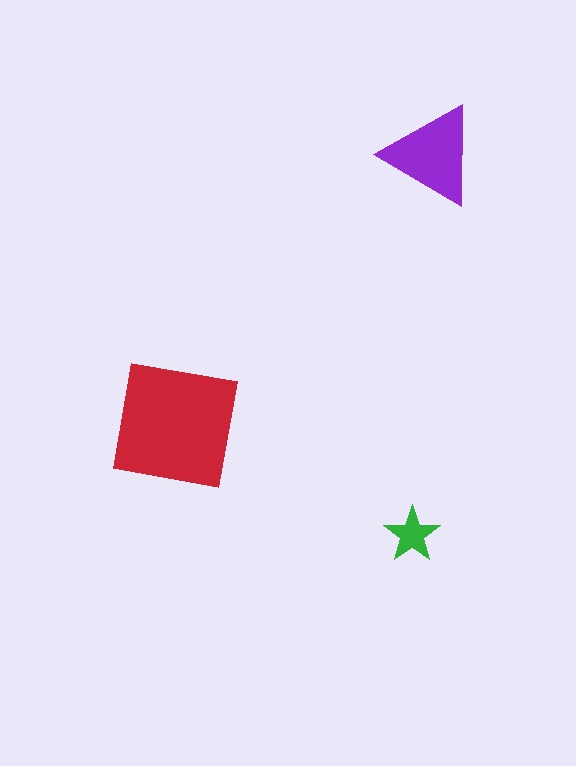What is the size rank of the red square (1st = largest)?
1st.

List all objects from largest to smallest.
The red square, the purple triangle, the green star.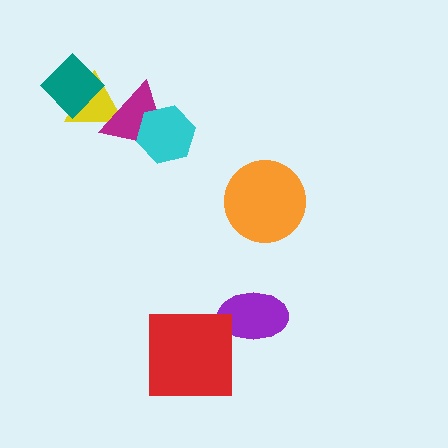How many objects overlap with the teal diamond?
1 object overlaps with the teal diamond.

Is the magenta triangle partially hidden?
Yes, it is partially covered by another shape.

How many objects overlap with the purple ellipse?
0 objects overlap with the purple ellipse.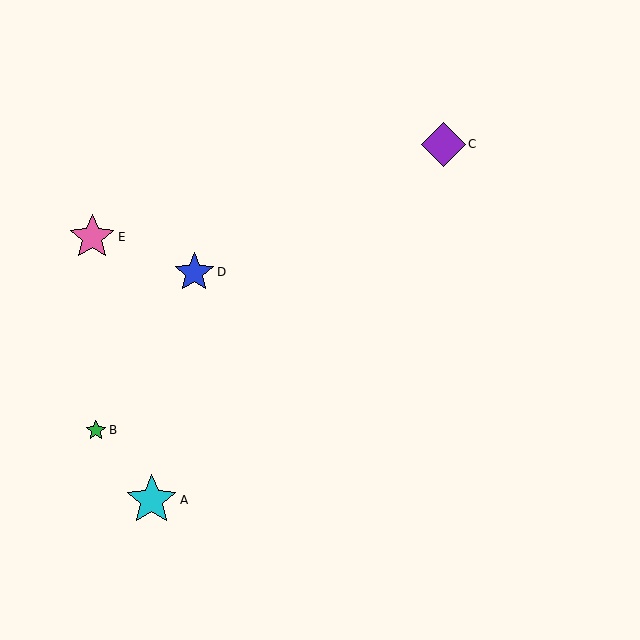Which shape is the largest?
The cyan star (labeled A) is the largest.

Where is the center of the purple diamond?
The center of the purple diamond is at (444, 144).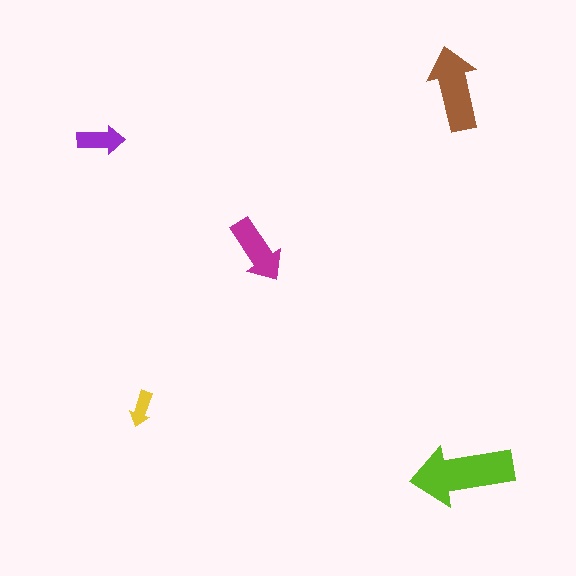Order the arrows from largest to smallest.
the lime one, the brown one, the magenta one, the purple one, the yellow one.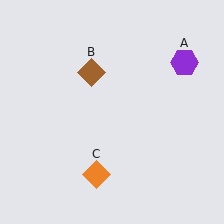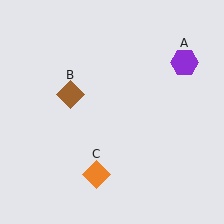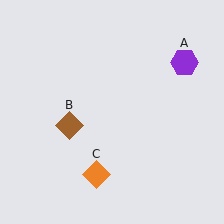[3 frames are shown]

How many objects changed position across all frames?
1 object changed position: brown diamond (object B).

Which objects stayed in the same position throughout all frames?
Purple hexagon (object A) and orange diamond (object C) remained stationary.